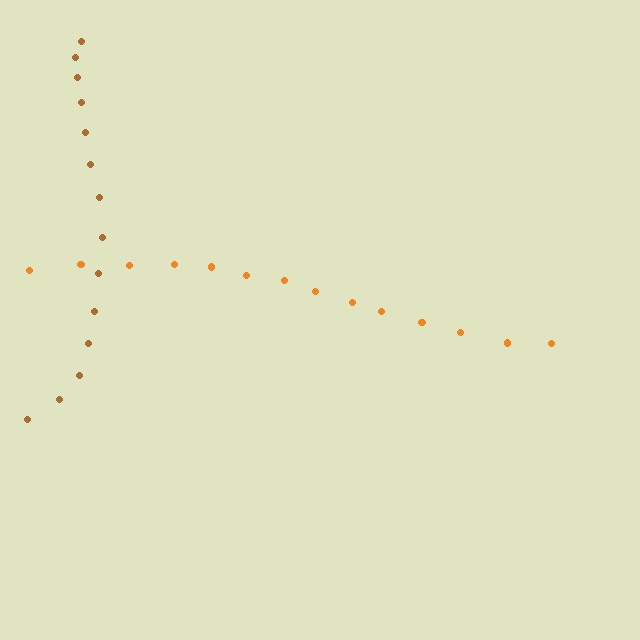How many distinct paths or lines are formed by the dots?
There are 2 distinct paths.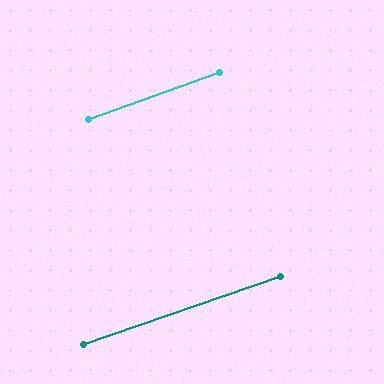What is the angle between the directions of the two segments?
Approximately 1 degree.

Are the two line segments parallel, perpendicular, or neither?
Parallel — their directions differ by only 0.6°.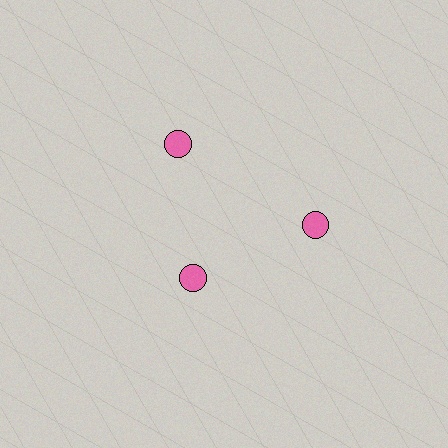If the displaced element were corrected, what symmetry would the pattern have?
It would have 3-fold rotational symmetry — the pattern would map onto itself every 120 degrees.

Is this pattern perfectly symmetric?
No. The 3 pink circles are arranged in a ring, but one element near the 7 o'clock position is pulled inward toward the center, breaking the 3-fold rotational symmetry.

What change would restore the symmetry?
The symmetry would be restored by moving it outward, back onto the ring so that all 3 circles sit at equal angles and equal distance from the center.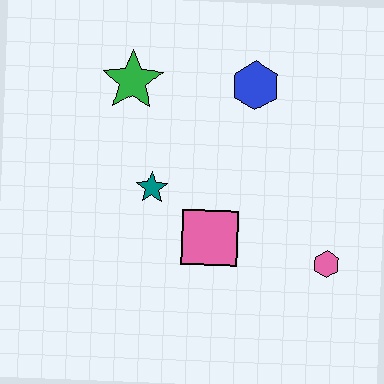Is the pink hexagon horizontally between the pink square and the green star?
No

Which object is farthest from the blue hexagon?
The pink hexagon is farthest from the blue hexagon.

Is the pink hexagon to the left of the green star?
No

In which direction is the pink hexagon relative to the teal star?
The pink hexagon is to the right of the teal star.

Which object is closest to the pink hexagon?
The pink square is closest to the pink hexagon.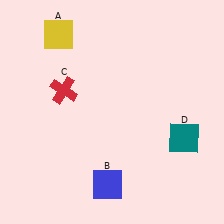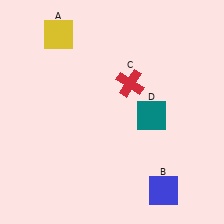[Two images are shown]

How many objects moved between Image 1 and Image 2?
3 objects moved between the two images.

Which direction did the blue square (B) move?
The blue square (B) moved right.